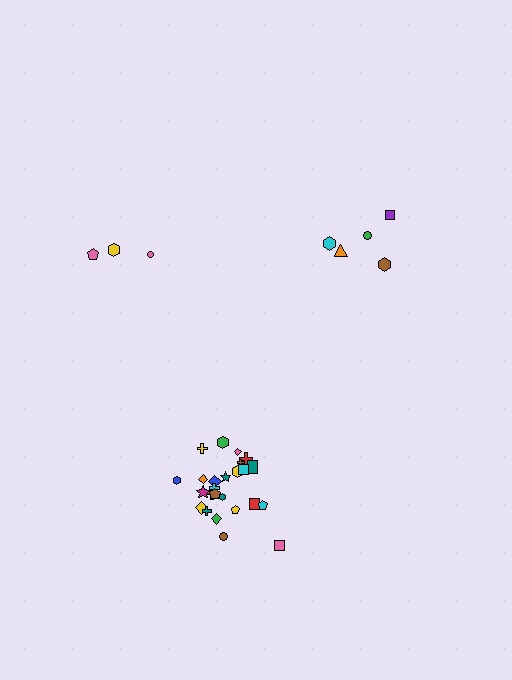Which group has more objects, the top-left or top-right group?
The top-right group.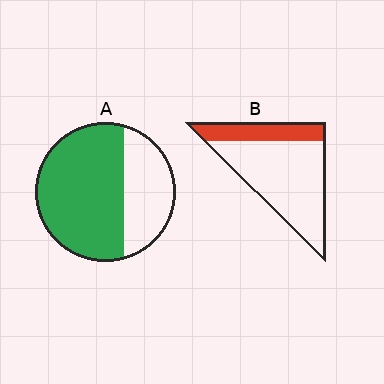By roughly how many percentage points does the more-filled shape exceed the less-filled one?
By roughly 40 percentage points (A over B).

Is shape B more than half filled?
No.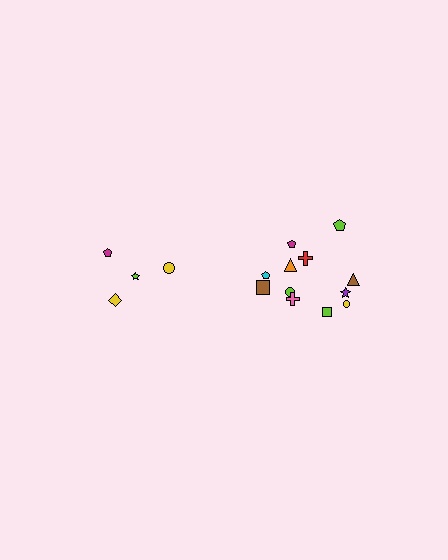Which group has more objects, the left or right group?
The right group.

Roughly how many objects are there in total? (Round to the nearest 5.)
Roughly 15 objects in total.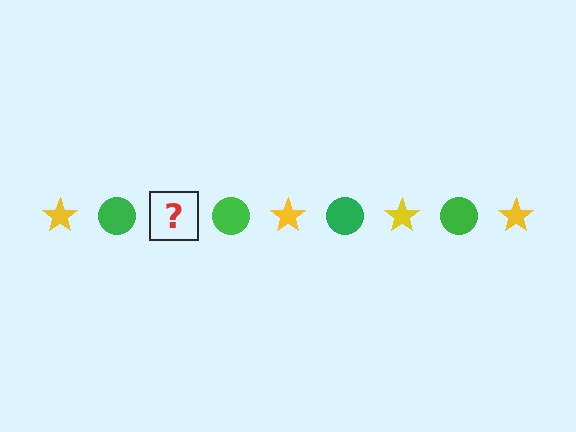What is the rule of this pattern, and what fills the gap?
The rule is that the pattern alternates between yellow star and green circle. The gap should be filled with a yellow star.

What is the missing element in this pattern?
The missing element is a yellow star.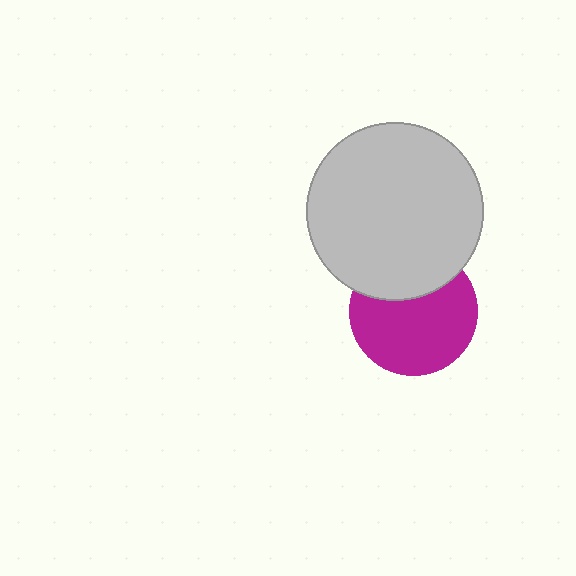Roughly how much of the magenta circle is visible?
Most of it is visible (roughly 69%).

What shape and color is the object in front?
The object in front is a light gray circle.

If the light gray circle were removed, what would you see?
You would see the complete magenta circle.